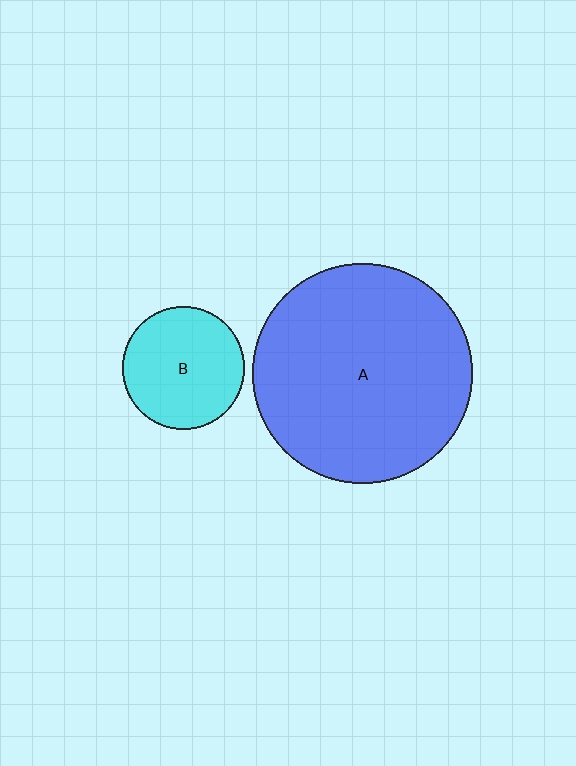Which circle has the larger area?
Circle A (blue).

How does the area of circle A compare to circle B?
Approximately 3.2 times.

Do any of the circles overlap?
No, none of the circles overlap.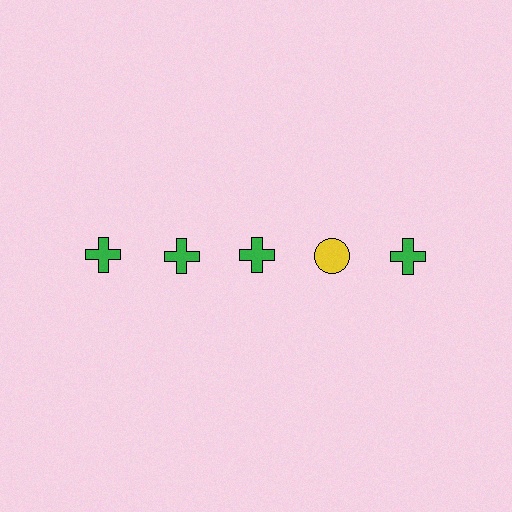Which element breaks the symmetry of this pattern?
The yellow circle in the top row, second from right column breaks the symmetry. All other shapes are green crosses.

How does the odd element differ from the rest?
It differs in both color (yellow instead of green) and shape (circle instead of cross).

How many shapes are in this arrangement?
There are 5 shapes arranged in a grid pattern.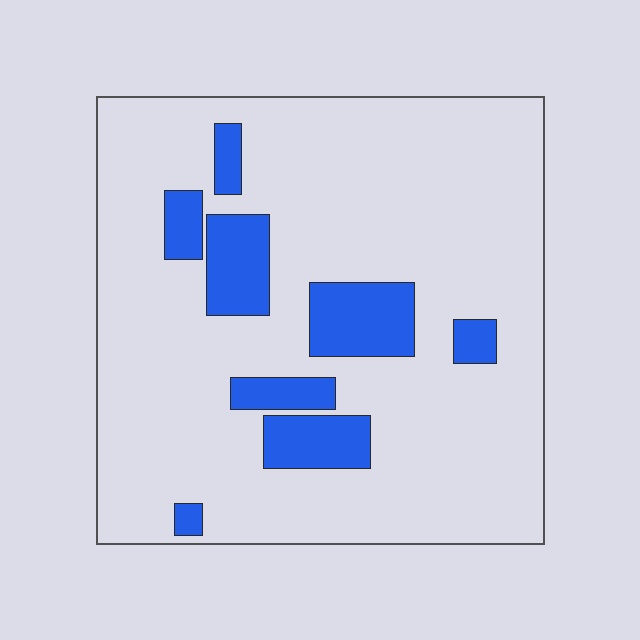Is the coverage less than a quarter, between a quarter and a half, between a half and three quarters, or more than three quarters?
Less than a quarter.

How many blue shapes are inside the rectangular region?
8.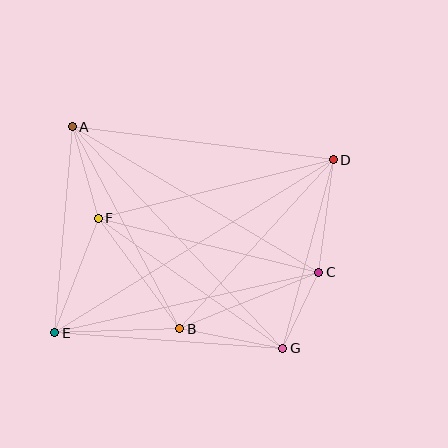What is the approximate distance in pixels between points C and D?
The distance between C and D is approximately 113 pixels.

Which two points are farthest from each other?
Points D and E are farthest from each other.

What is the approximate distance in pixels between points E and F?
The distance between E and F is approximately 123 pixels.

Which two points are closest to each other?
Points C and G are closest to each other.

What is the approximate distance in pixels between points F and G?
The distance between F and G is approximately 225 pixels.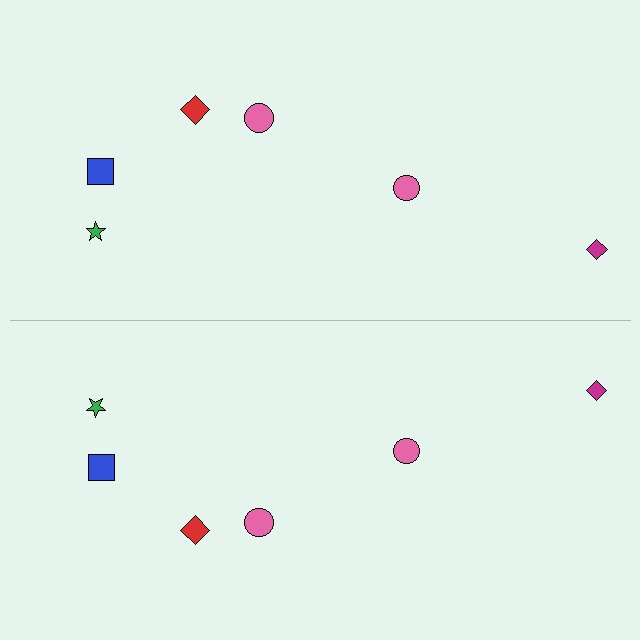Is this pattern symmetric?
Yes, this pattern has bilateral (reflection) symmetry.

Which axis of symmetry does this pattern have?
The pattern has a horizontal axis of symmetry running through the center of the image.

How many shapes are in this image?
There are 12 shapes in this image.